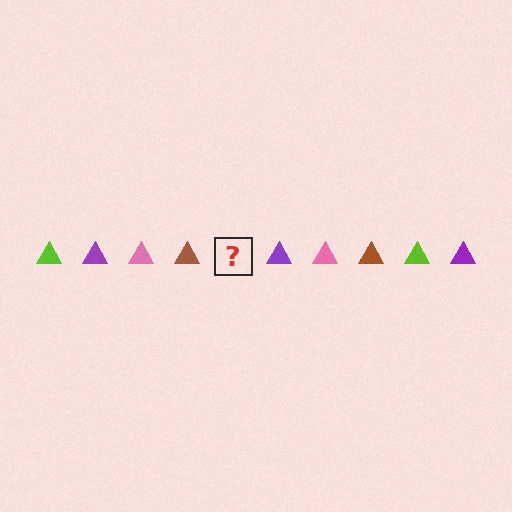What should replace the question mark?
The question mark should be replaced with a lime triangle.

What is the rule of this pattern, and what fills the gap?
The rule is that the pattern cycles through lime, purple, pink, brown triangles. The gap should be filled with a lime triangle.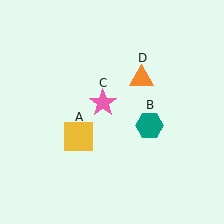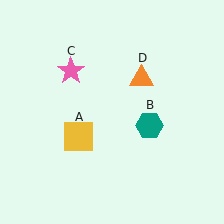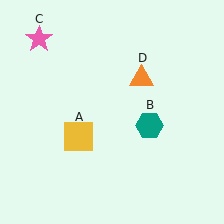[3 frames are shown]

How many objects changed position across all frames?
1 object changed position: pink star (object C).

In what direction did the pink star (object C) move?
The pink star (object C) moved up and to the left.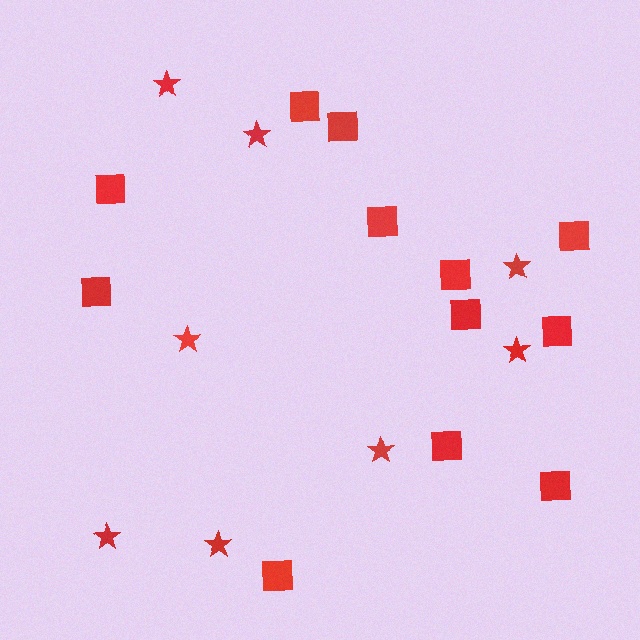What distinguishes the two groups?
There are 2 groups: one group of stars (8) and one group of squares (12).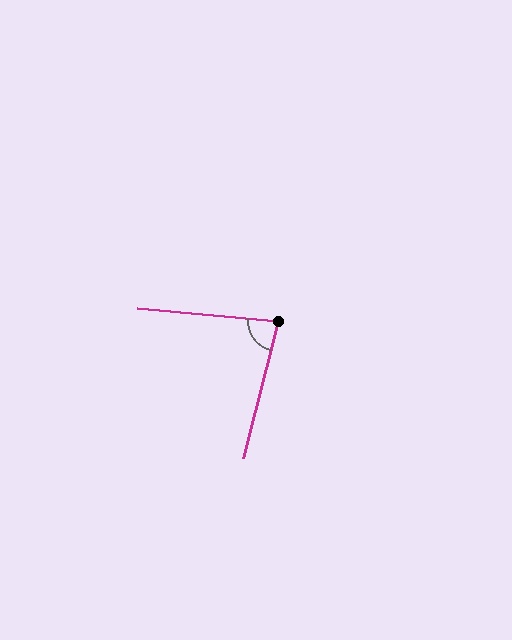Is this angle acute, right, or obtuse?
It is acute.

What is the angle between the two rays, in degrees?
Approximately 81 degrees.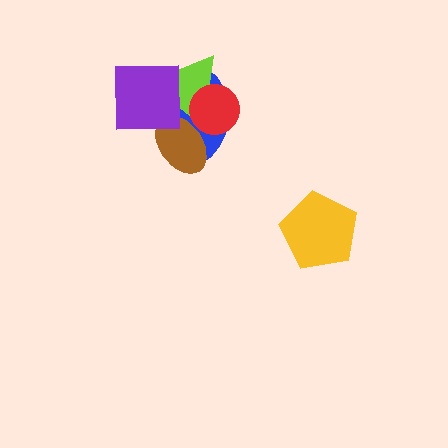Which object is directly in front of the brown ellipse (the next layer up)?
The lime triangle is directly in front of the brown ellipse.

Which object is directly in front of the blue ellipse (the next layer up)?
The brown ellipse is directly in front of the blue ellipse.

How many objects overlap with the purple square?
3 objects overlap with the purple square.